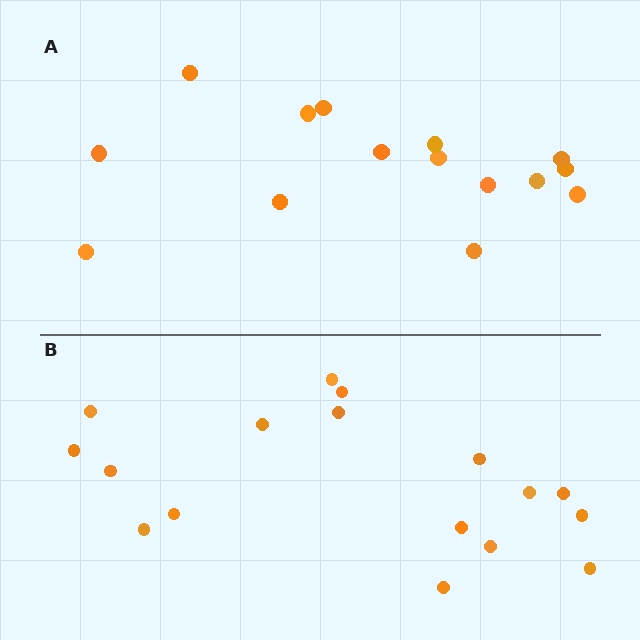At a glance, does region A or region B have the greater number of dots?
Region B (the bottom region) has more dots.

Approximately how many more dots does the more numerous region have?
Region B has just a few more — roughly 2 or 3 more dots than region A.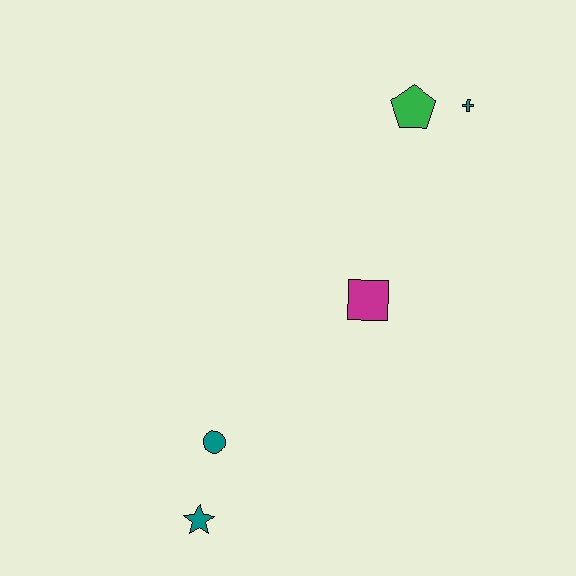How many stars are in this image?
There is 1 star.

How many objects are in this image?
There are 5 objects.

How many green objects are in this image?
There is 1 green object.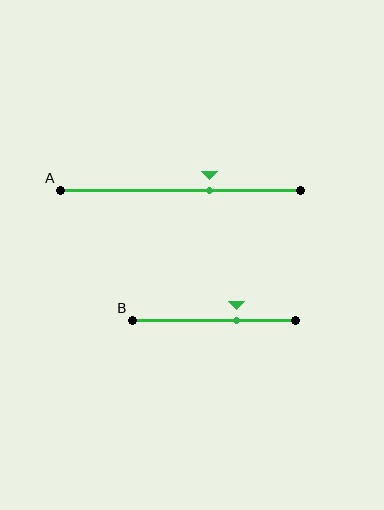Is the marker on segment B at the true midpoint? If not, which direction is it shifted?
No, the marker on segment B is shifted to the right by about 14% of the segment length.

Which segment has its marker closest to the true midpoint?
Segment A has its marker closest to the true midpoint.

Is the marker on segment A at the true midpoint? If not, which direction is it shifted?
No, the marker on segment A is shifted to the right by about 12% of the segment length.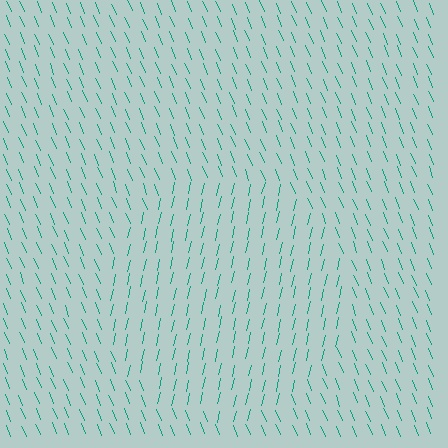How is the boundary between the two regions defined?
The boundary is defined purely by a change in line orientation (approximately 35 degrees difference). All lines are the same color and thickness.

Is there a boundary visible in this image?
Yes, there is a texture boundary formed by a change in line orientation.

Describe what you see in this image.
The image is filled with small teal line segments. A circle region in the image has lines oriented differently from the surrounding lines, creating a visible texture boundary.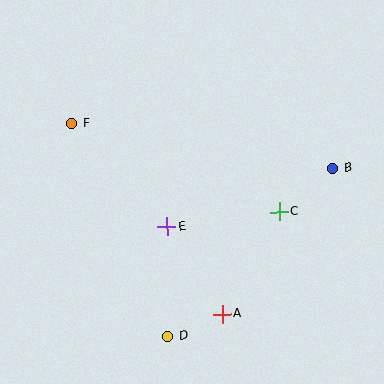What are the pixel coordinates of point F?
Point F is at (72, 124).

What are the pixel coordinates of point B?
Point B is at (333, 169).